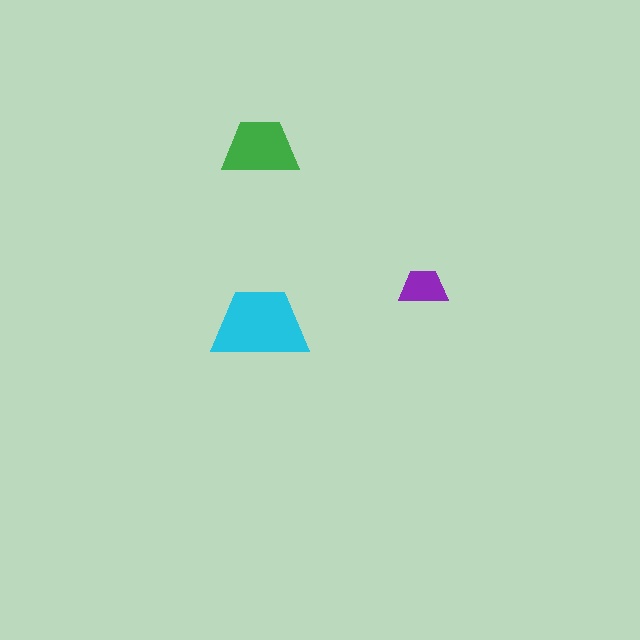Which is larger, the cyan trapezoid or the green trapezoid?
The cyan one.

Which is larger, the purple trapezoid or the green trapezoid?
The green one.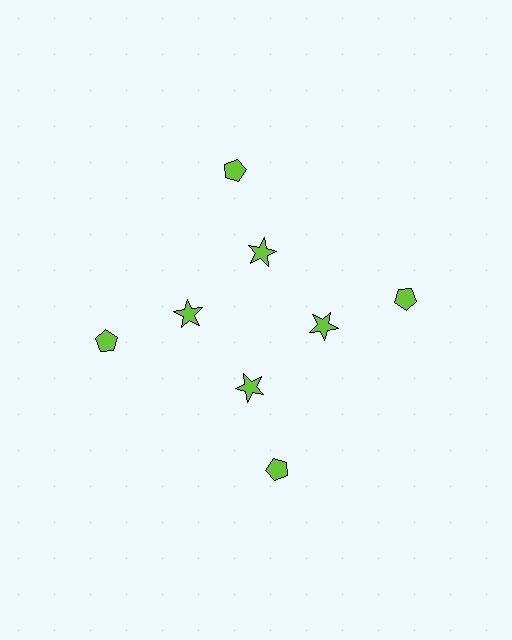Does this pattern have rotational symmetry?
Yes, this pattern has 4-fold rotational symmetry. It looks the same after rotating 90 degrees around the center.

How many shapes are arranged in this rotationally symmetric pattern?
There are 8 shapes, arranged in 4 groups of 2.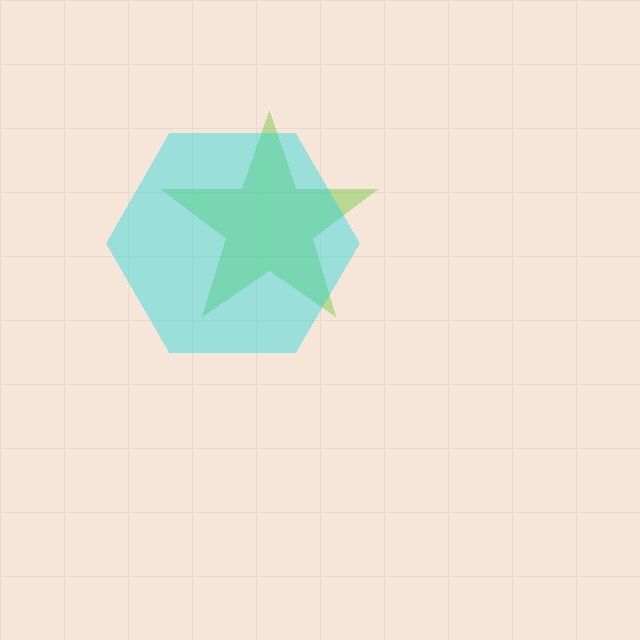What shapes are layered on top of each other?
The layered shapes are: a lime star, a cyan hexagon.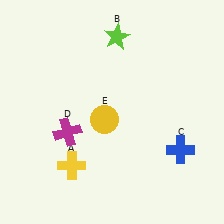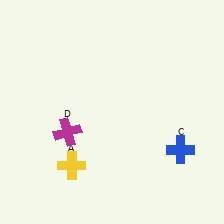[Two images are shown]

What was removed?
The yellow circle (E), the lime star (B) were removed in Image 2.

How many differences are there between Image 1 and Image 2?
There are 2 differences between the two images.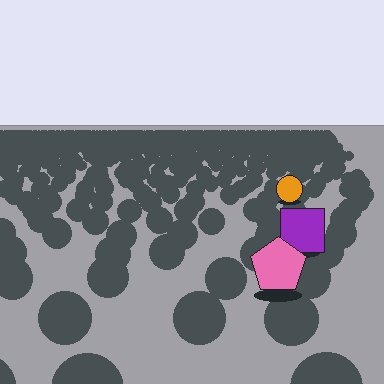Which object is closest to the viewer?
The pink pentagon is closest. The texture marks near it are larger and more spread out.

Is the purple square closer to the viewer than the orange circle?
Yes. The purple square is closer — you can tell from the texture gradient: the ground texture is coarser near it.